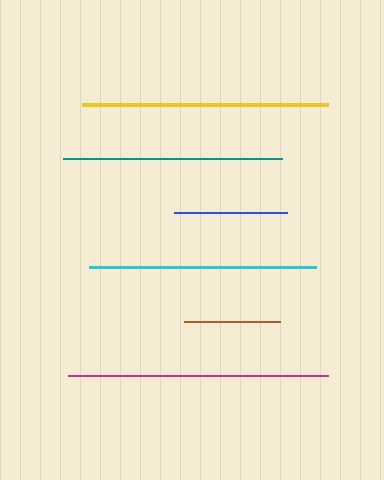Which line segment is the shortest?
The brown line is the shortest at approximately 96 pixels.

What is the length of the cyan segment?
The cyan segment is approximately 227 pixels long.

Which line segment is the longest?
The magenta line is the longest at approximately 260 pixels.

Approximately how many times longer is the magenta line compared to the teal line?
The magenta line is approximately 1.2 times the length of the teal line.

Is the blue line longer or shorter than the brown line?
The blue line is longer than the brown line.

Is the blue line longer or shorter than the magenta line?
The magenta line is longer than the blue line.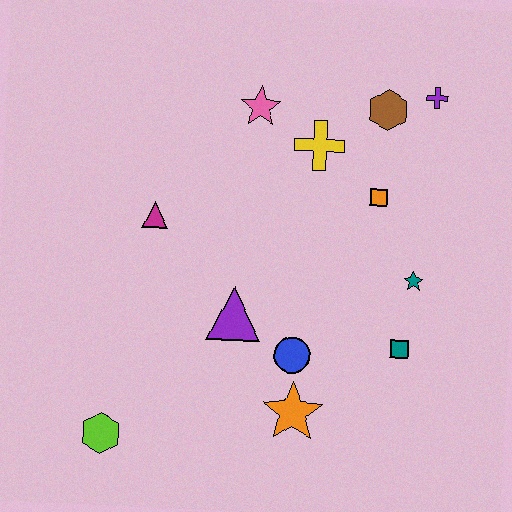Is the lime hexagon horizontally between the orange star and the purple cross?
No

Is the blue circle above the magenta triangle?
No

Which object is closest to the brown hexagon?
The purple cross is closest to the brown hexagon.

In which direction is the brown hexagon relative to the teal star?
The brown hexagon is above the teal star.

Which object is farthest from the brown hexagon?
The lime hexagon is farthest from the brown hexagon.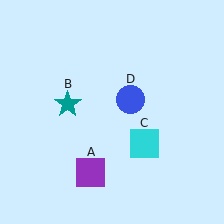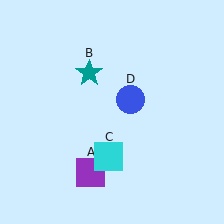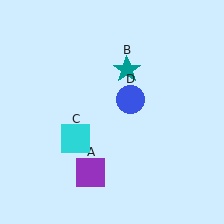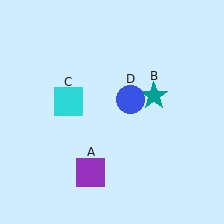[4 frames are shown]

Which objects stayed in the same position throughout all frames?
Purple square (object A) and blue circle (object D) remained stationary.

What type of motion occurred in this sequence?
The teal star (object B), cyan square (object C) rotated clockwise around the center of the scene.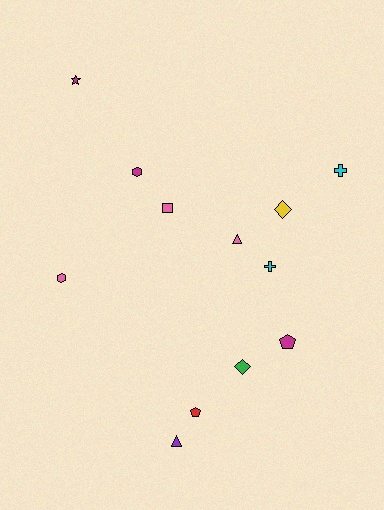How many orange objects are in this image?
There are no orange objects.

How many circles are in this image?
There are no circles.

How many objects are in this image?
There are 12 objects.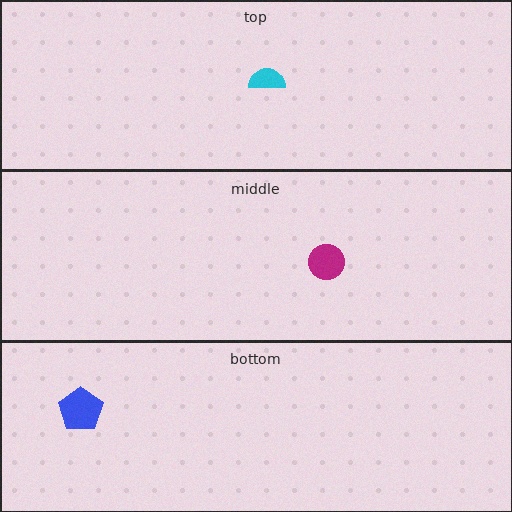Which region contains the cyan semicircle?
The top region.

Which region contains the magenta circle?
The middle region.